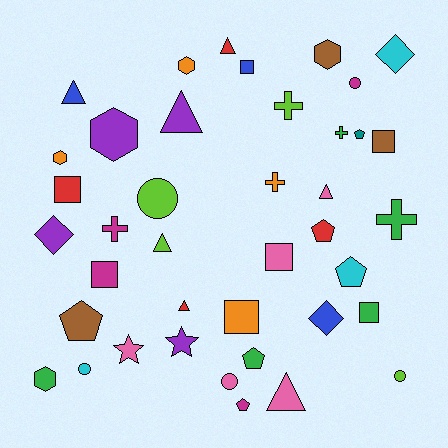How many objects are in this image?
There are 40 objects.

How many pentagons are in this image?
There are 6 pentagons.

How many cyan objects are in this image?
There are 3 cyan objects.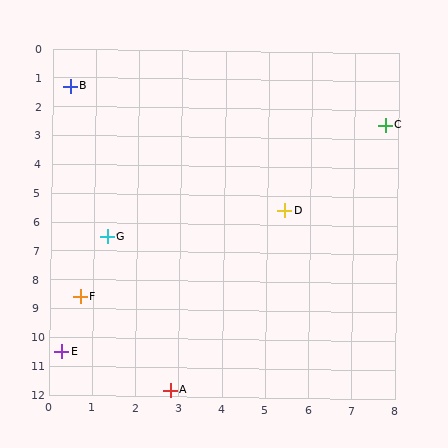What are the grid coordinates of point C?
Point C is at approximately (7.7, 2.5).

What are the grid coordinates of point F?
Point F is at approximately (0.7, 8.6).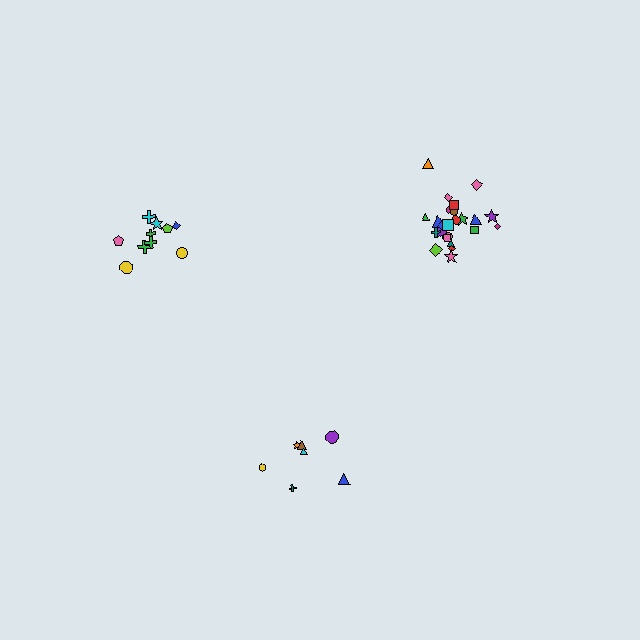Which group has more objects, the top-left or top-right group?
The top-right group.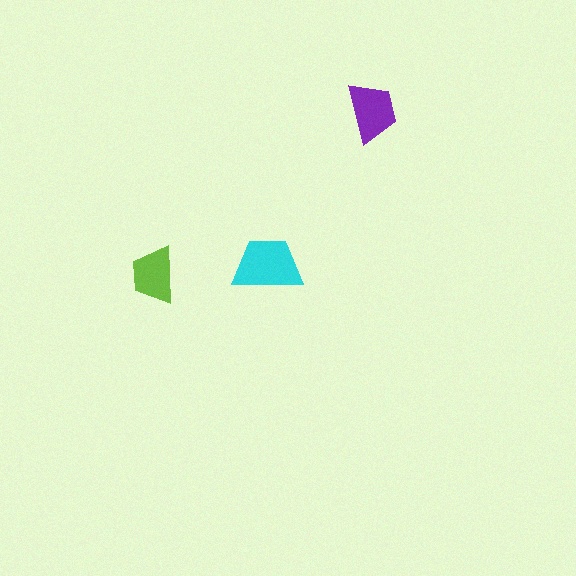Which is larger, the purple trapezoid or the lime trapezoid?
The purple one.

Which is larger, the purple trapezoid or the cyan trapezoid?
The cyan one.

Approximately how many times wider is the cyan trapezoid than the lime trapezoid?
About 1.5 times wider.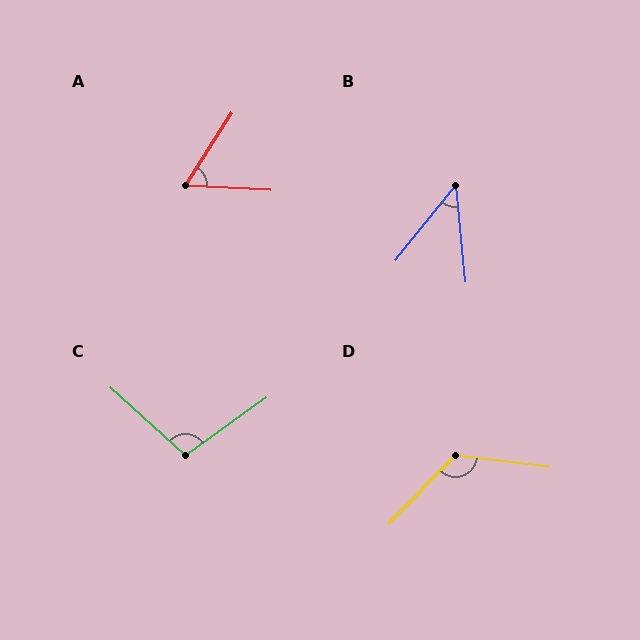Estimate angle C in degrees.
Approximately 102 degrees.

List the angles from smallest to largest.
B (44°), A (61°), C (102°), D (127°).